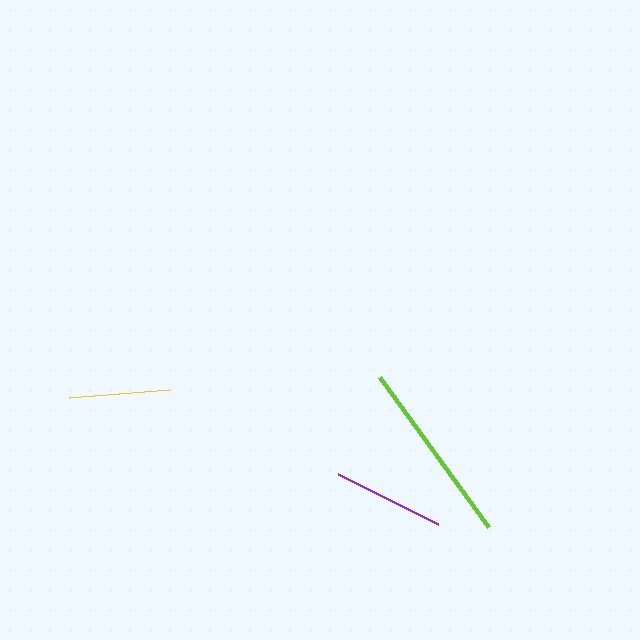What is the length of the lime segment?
The lime segment is approximately 186 pixels long.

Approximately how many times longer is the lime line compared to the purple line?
The lime line is approximately 1.7 times the length of the purple line.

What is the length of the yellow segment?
The yellow segment is approximately 100 pixels long.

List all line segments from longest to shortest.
From longest to shortest: lime, purple, yellow.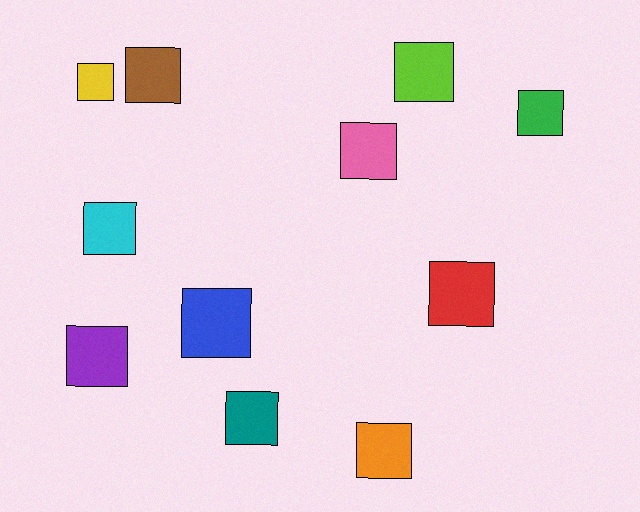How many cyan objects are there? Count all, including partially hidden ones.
There is 1 cyan object.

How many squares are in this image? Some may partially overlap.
There are 11 squares.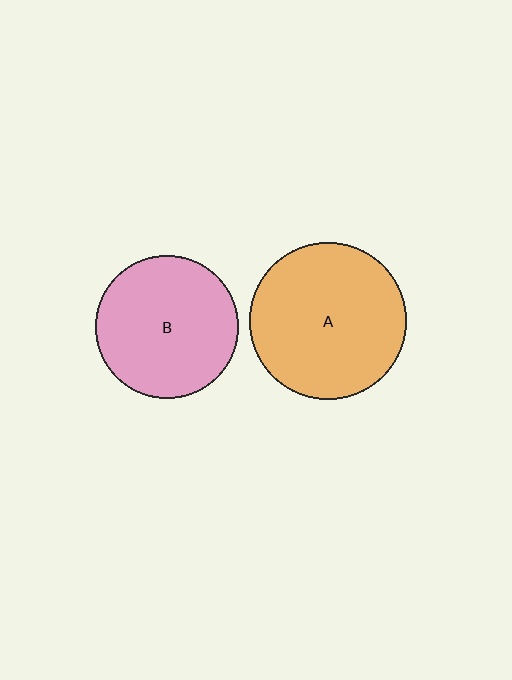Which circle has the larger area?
Circle A (orange).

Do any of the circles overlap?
No, none of the circles overlap.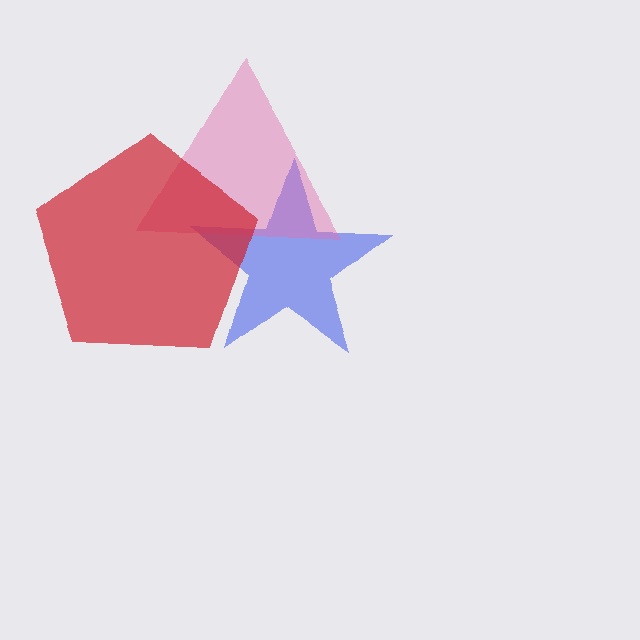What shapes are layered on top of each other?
The layered shapes are: a blue star, a pink triangle, a red pentagon.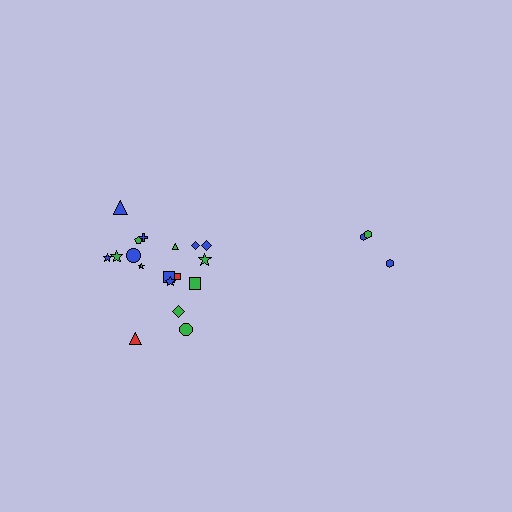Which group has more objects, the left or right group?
The left group.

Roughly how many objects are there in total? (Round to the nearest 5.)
Roughly 20 objects in total.